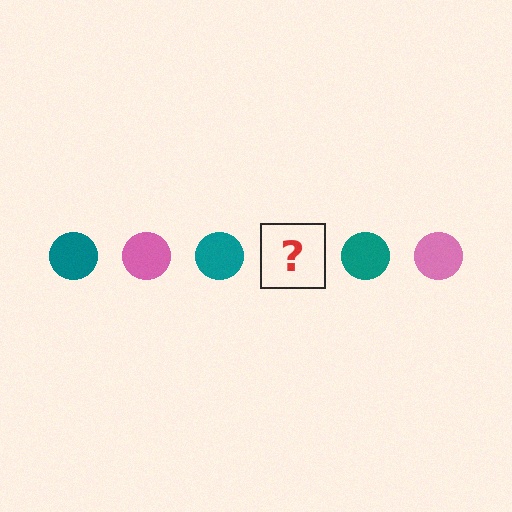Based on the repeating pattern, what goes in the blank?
The blank should be a pink circle.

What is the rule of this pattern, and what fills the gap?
The rule is that the pattern cycles through teal, pink circles. The gap should be filled with a pink circle.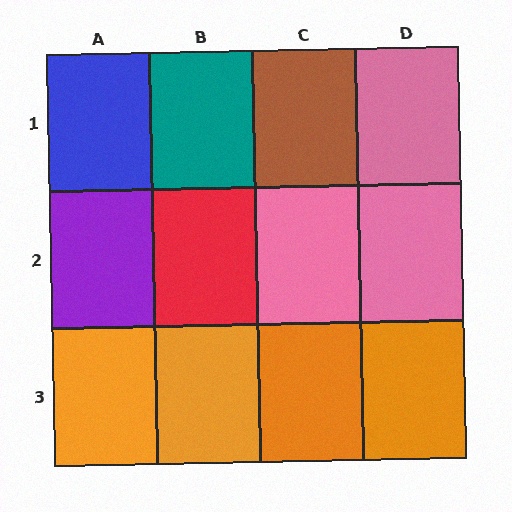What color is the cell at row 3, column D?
Orange.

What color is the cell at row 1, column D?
Pink.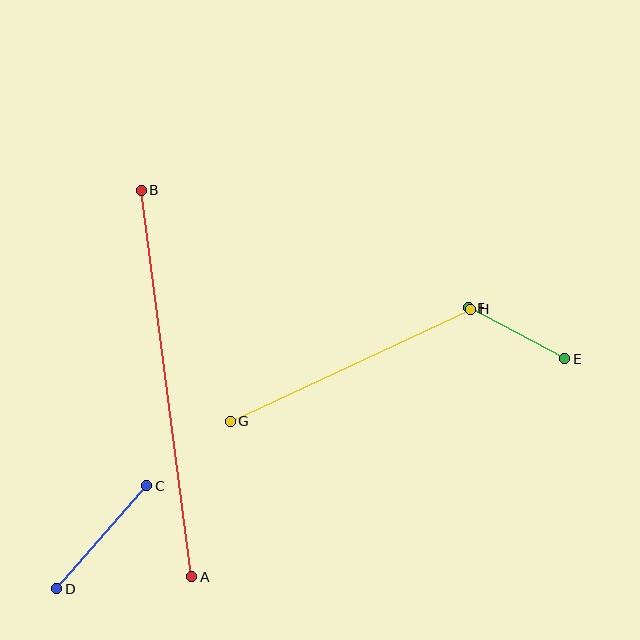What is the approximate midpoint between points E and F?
The midpoint is at approximately (517, 333) pixels.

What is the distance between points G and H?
The distance is approximately 265 pixels.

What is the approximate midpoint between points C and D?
The midpoint is at approximately (102, 537) pixels.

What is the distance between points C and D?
The distance is approximately 137 pixels.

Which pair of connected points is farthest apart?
Points A and B are farthest apart.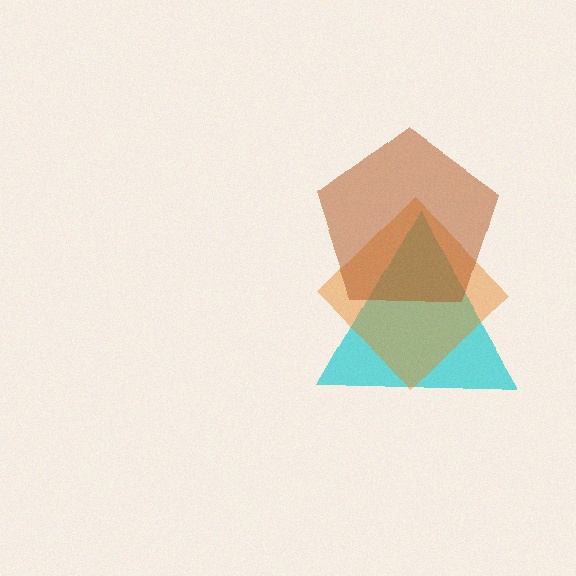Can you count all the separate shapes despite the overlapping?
Yes, there are 3 separate shapes.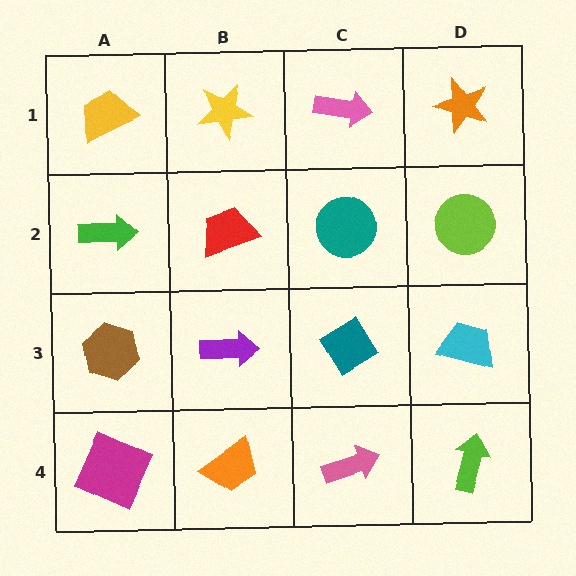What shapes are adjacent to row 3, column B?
A red trapezoid (row 2, column B), an orange trapezoid (row 4, column B), a brown hexagon (row 3, column A), a teal diamond (row 3, column C).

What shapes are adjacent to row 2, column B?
A yellow star (row 1, column B), a purple arrow (row 3, column B), a green arrow (row 2, column A), a teal circle (row 2, column C).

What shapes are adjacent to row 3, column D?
A lime circle (row 2, column D), a lime arrow (row 4, column D), a teal diamond (row 3, column C).